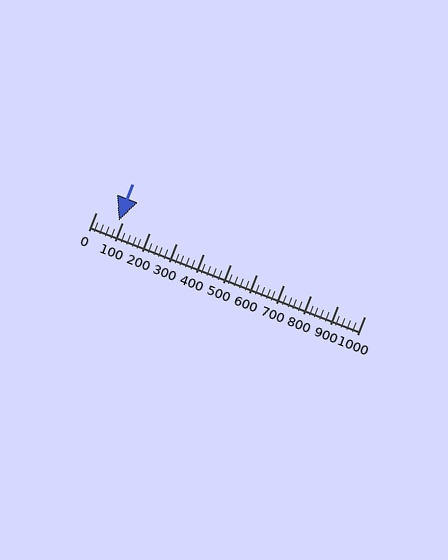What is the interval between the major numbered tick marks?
The major tick marks are spaced 100 units apart.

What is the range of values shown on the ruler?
The ruler shows values from 0 to 1000.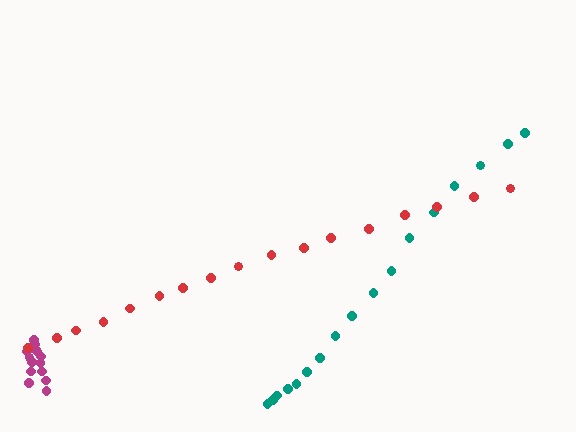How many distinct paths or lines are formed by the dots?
There are 3 distinct paths.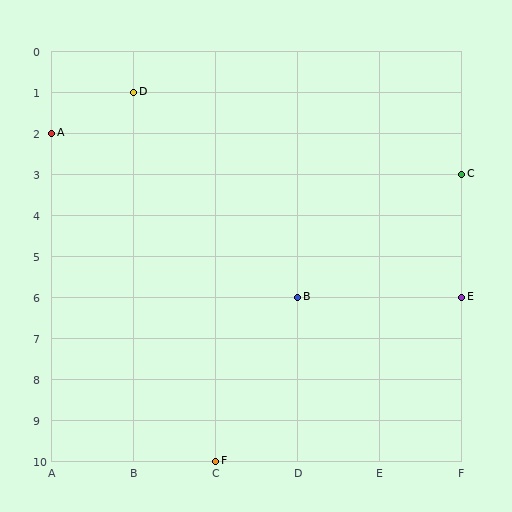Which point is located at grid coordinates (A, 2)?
Point A is at (A, 2).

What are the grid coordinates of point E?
Point E is at grid coordinates (F, 6).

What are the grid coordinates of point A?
Point A is at grid coordinates (A, 2).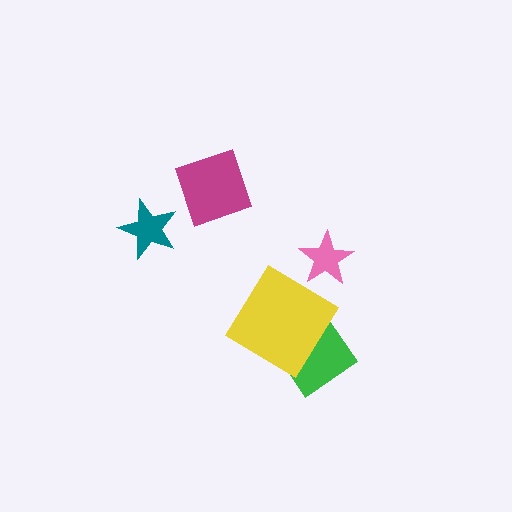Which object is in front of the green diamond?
The yellow diamond is in front of the green diamond.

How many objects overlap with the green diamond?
1 object overlaps with the green diamond.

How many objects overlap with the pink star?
0 objects overlap with the pink star.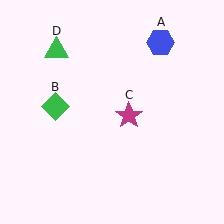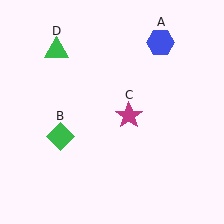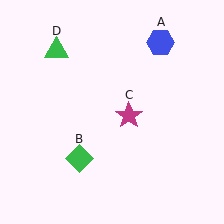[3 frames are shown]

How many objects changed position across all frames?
1 object changed position: green diamond (object B).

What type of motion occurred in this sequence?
The green diamond (object B) rotated counterclockwise around the center of the scene.